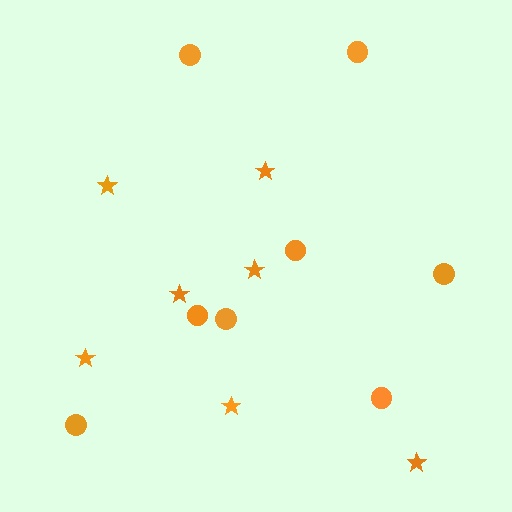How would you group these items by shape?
There are 2 groups: one group of stars (7) and one group of circles (8).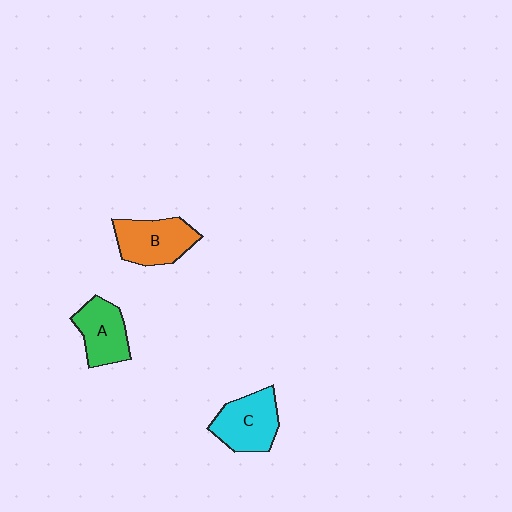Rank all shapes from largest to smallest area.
From largest to smallest: C (cyan), B (orange), A (green).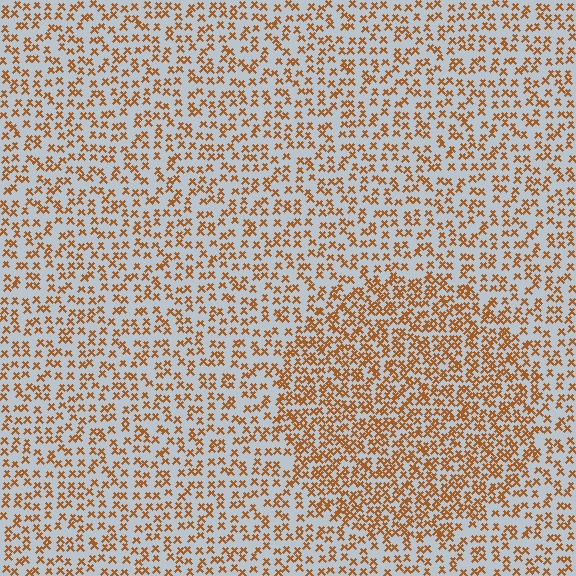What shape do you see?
I see a circle.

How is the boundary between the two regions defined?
The boundary is defined by a change in element density (approximately 1.8x ratio). All elements are the same color, size, and shape.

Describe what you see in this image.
The image contains small brown elements arranged at two different densities. A circle-shaped region is visible where the elements are more densely packed than the surrounding area.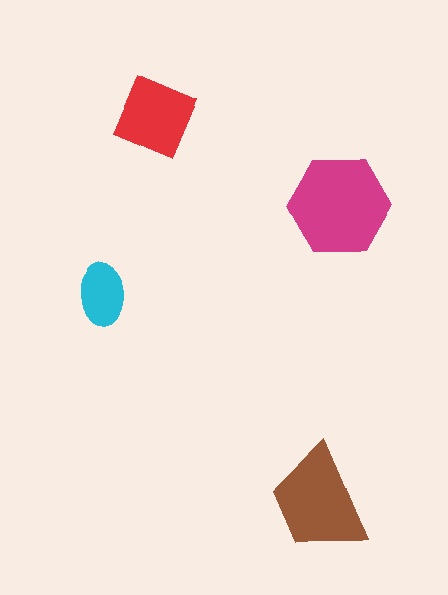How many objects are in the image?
There are 4 objects in the image.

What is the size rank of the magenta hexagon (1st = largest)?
1st.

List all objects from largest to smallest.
The magenta hexagon, the brown trapezoid, the red square, the cyan ellipse.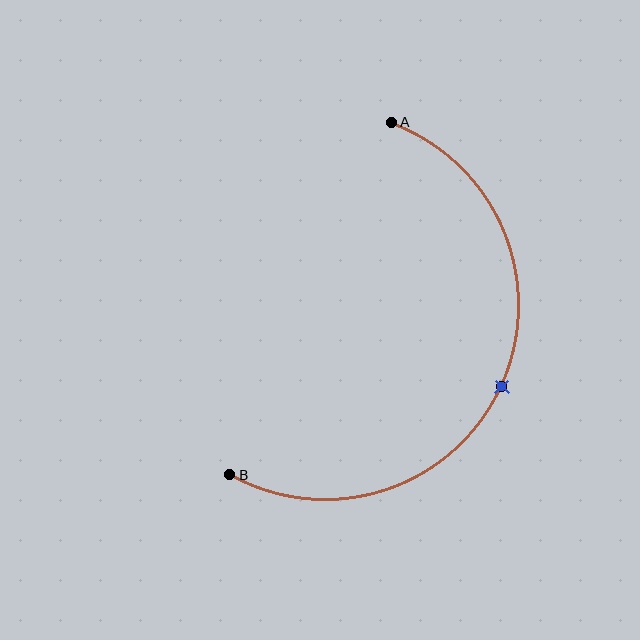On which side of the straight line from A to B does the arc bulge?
The arc bulges to the right of the straight line connecting A and B.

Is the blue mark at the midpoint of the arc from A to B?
Yes. The blue mark lies on the arc at equal arc-length from both A and B — it is the arc midpoint.